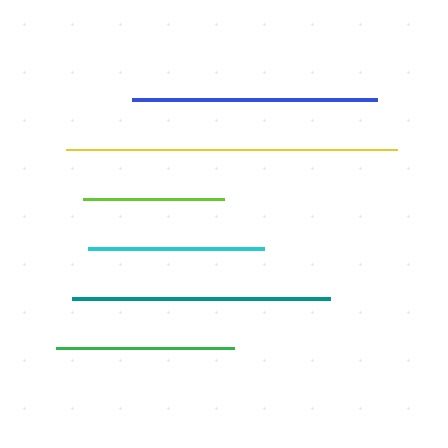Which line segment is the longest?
The yellow line is the longest at approximately 330 pixels.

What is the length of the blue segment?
The blue segment is approximately 245 pixels long.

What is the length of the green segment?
The green segment is approximately 178 pixels long.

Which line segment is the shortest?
The lime line is the shortest at approximately 141 pixels.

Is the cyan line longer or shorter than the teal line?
The teal line is longer than the cyan line.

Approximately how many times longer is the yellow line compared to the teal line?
The yellow line is approximately 1.3 times the length of the teal line.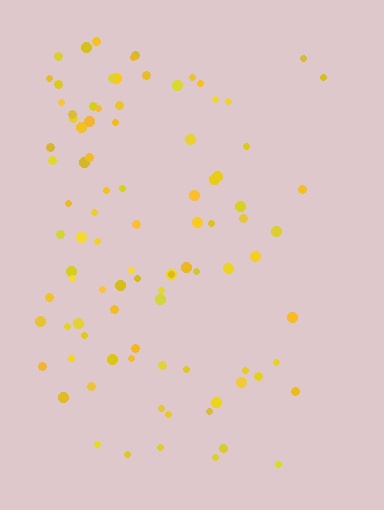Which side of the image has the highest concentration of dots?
The left.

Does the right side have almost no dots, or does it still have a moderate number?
Still a moderate number, just noticeably fewer than the left.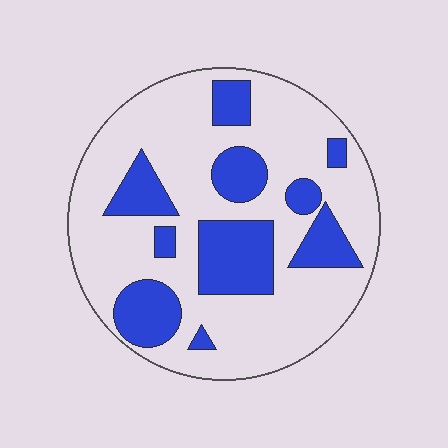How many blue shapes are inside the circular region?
10.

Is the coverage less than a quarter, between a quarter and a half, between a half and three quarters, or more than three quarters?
Between a quarter and a half.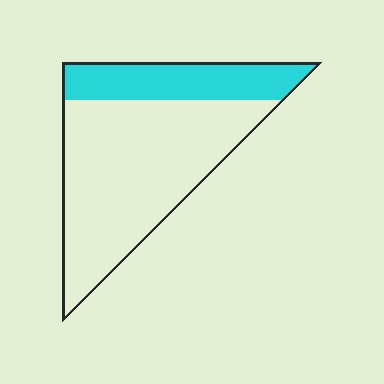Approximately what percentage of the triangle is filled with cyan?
Approximately 25%.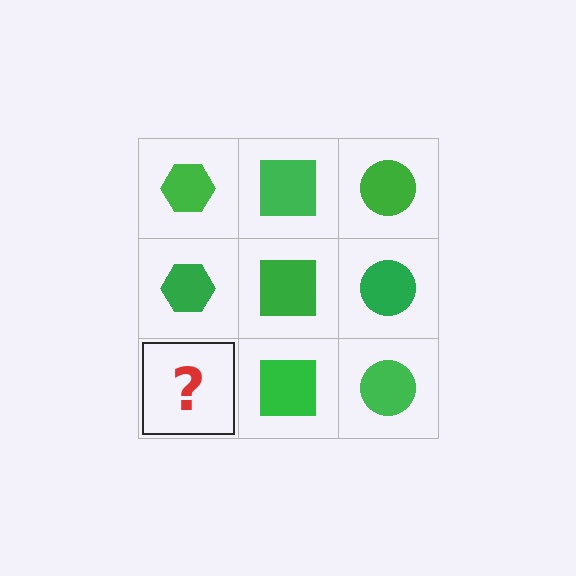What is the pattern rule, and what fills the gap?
The rule is that each column has a consistent shape. The gap should be filled with a green hexagon.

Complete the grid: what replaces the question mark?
The question mark should be replaced with a green hexagon.